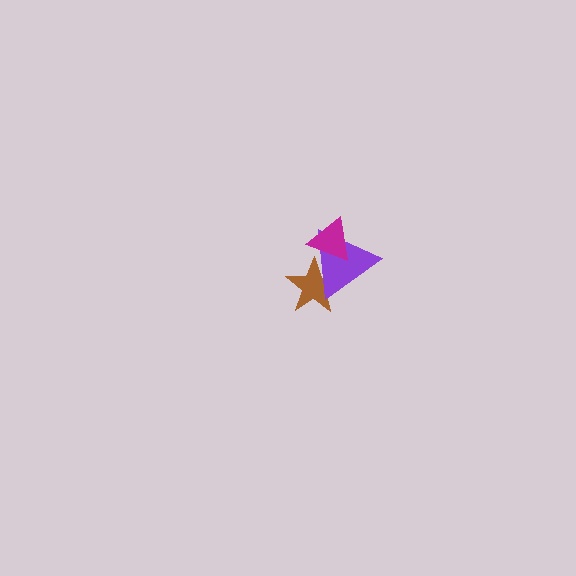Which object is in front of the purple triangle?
The magenta triangle is in front of the purple triangle.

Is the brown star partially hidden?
Yes, it is partially covered by another shape.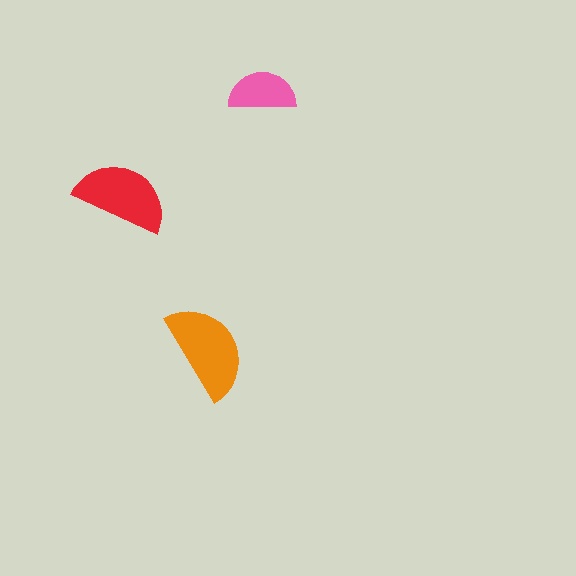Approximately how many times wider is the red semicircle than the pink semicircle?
About 1.5 times wider.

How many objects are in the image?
There are 3 objects in the image.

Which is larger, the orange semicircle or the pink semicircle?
The orange one.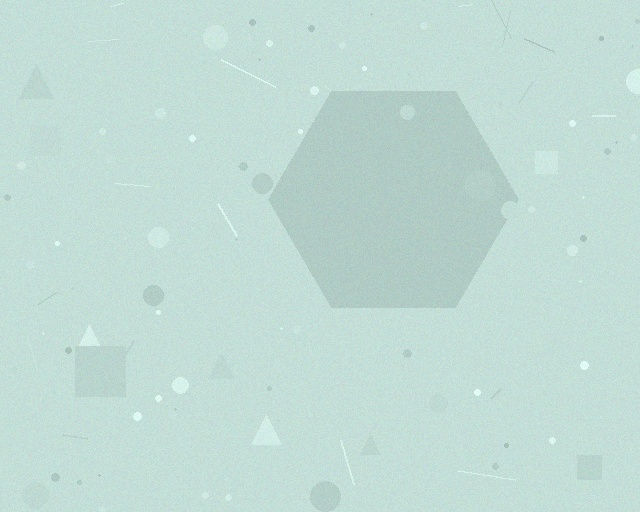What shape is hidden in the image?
A hexagon is hidden in the image.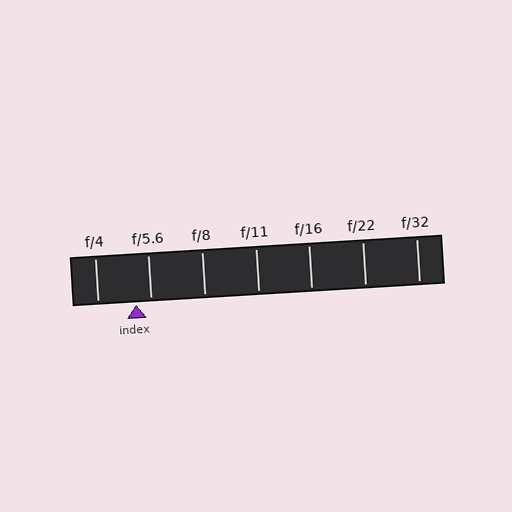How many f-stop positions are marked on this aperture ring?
There are 7 f-stop positions marked.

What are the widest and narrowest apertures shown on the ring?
The widest aperture shown is f/4 and the narrowest is f/32.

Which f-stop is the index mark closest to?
The index mark is closest to f/5.6.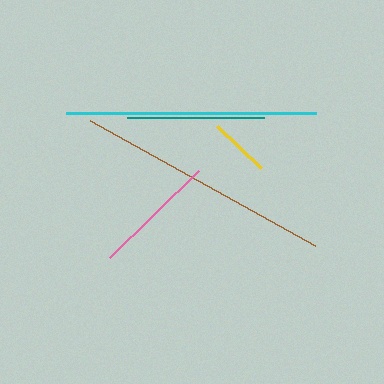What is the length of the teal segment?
The teal segment is approximately 138 pixels long.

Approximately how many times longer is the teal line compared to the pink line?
The teal line is approximately 1.1 times the length of the pink line.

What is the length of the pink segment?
The pink segment is approximately 125 pixels long.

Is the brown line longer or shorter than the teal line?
The brown line is longer than the teal line.